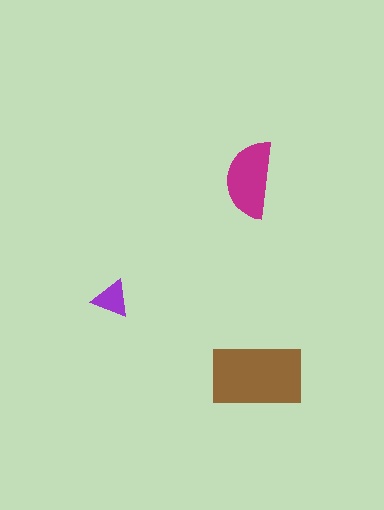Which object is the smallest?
The purple triangle.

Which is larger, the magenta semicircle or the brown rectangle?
The brown rectangle.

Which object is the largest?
The brown rectangle.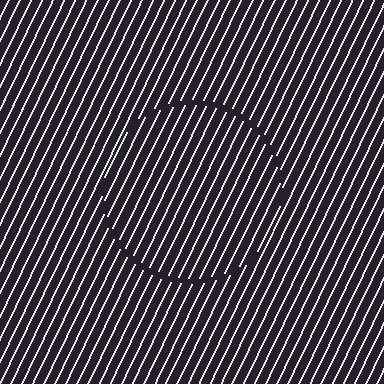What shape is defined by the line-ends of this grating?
An illusory circle. The interior of the shape contains the same grating, shifted by half a period — the contour is defined by the phase discontinuity where line-ends from the inner and outer gratings abut.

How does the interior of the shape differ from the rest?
The interior of the shape contains the same grating, shifted by half a period — the contour is defined by the phase discontinuity where line-ends from the inner and outer gratings abut.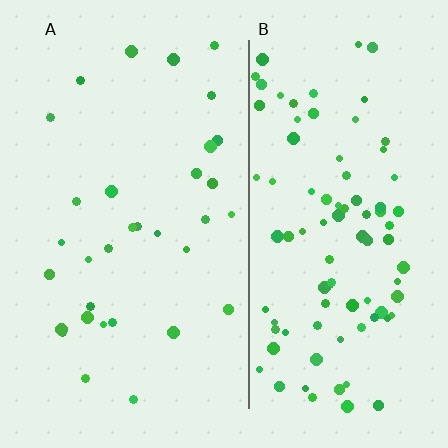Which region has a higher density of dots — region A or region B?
B (the right).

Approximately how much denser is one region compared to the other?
Approximately 2.9× — region B over region A.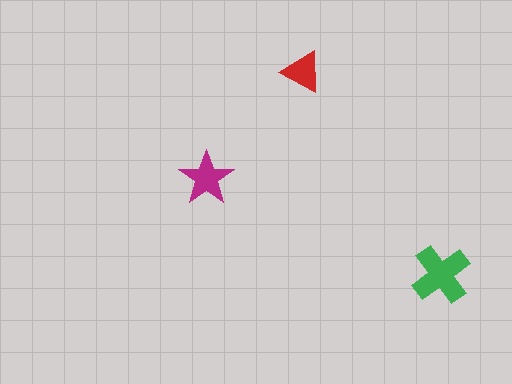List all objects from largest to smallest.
The green cross, the magenta star, the red triangle.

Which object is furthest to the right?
The green cross is rightmost.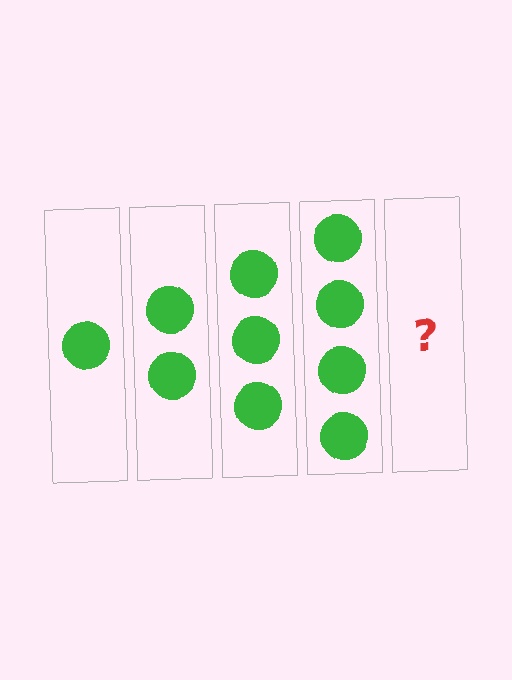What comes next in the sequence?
The next element should be 5 circles.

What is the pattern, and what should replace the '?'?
The pattern is that each step adds one more circle. The '?' should be 5 circles.